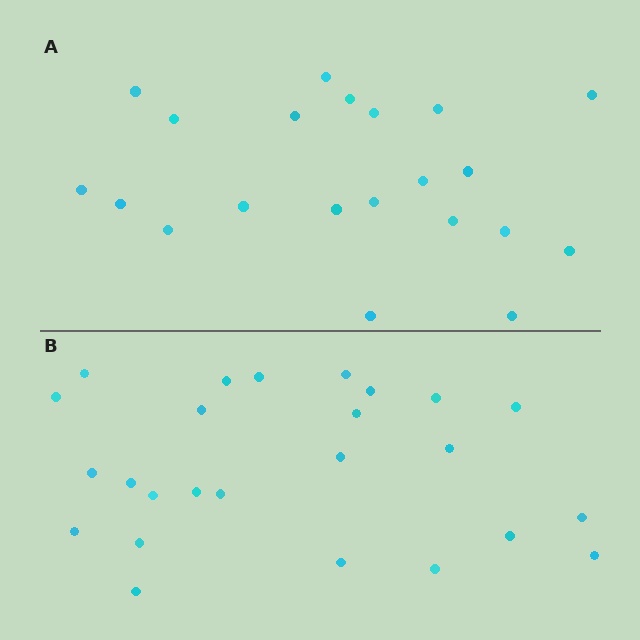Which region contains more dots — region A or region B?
Region B (the bottom region) has more dots.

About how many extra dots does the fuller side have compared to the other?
Region B has about 4 more dots than region A.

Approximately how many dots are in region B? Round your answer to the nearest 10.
About 20 dots. (The exact count is 25, which rounds to 20.)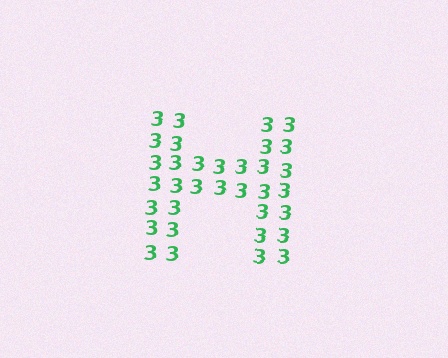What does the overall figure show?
The overall figure shows the letter H.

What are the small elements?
The small elements are digit 3's.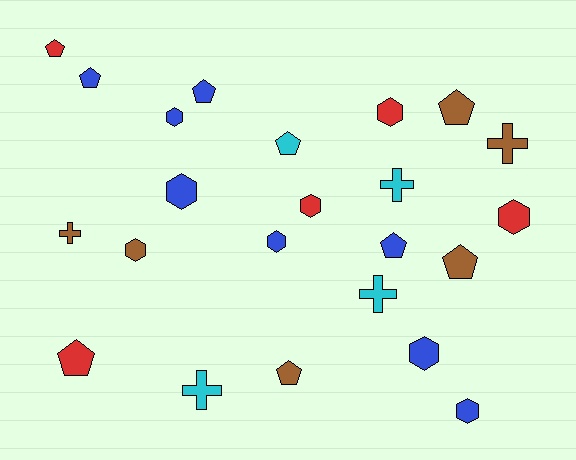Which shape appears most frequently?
Hexagon, with 9 objects.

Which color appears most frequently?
Blue, with 8 objects.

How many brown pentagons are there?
There are 3 brown pentagons.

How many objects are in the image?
There are 23 objects.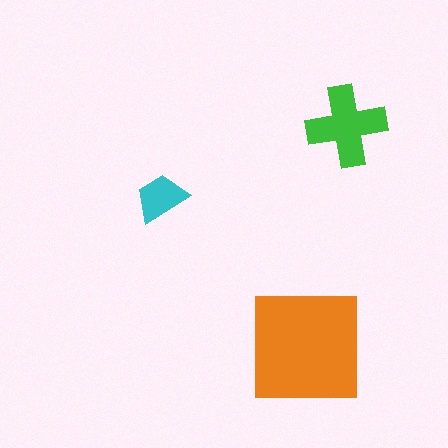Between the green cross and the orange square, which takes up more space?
The orange square.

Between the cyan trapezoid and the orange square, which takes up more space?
The orange square.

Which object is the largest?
The orange square.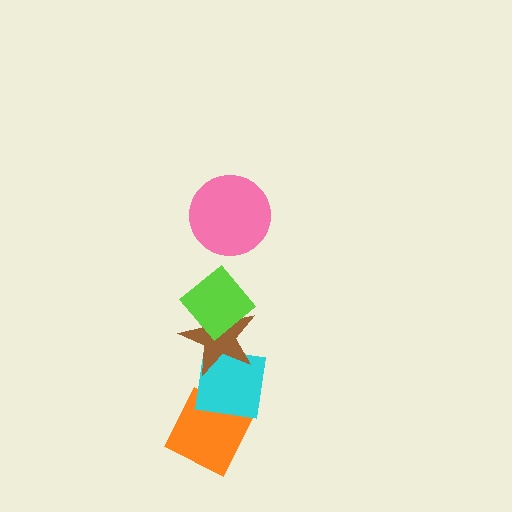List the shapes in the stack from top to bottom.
From top to bottom: the pink circle, the lime diamond, the brown star, the cyan square, the orange diamond.